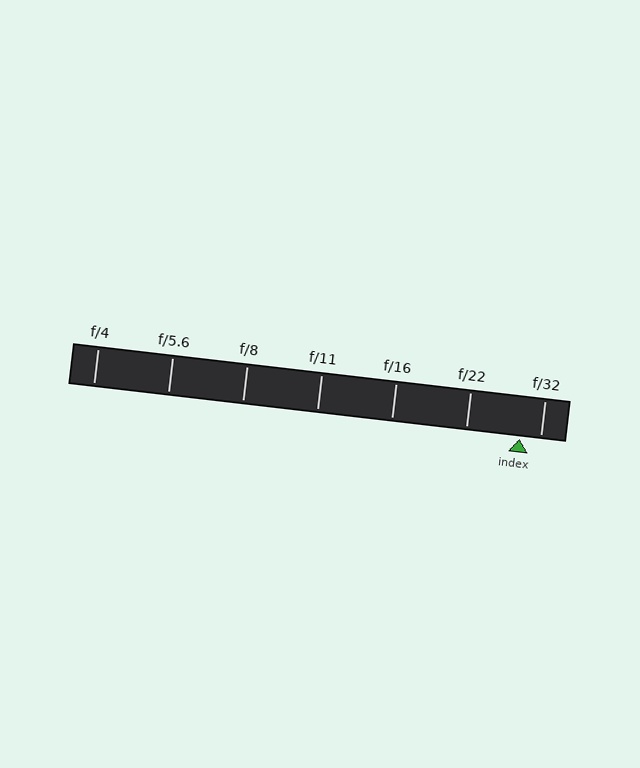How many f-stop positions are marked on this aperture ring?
There are 7 f-stop positions marked.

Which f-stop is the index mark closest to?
The index mark is closest to f/32.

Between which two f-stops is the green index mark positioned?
The index mark is between f/22 and f/32.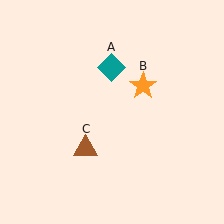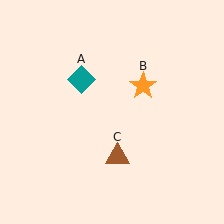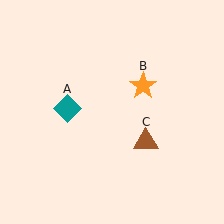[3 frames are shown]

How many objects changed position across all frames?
2 objects changed position: teal diamond (object A), brown triangle (object C).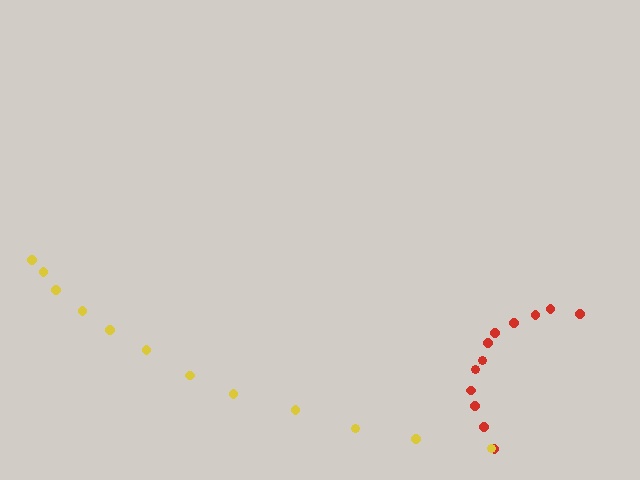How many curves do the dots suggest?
There are 2 distinct paths.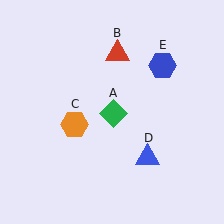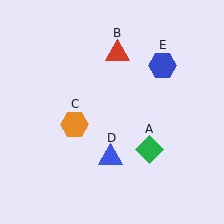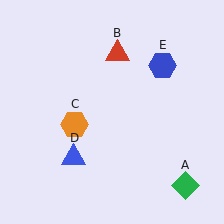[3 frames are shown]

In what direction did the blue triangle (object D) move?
The blue triangle (object D) moved left.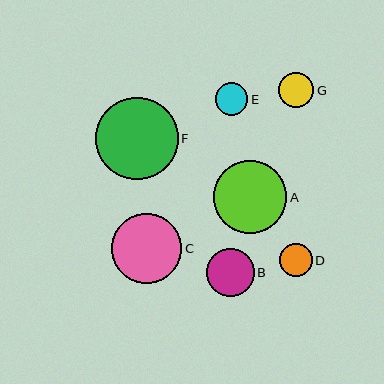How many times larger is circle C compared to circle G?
Circle C is approximately 2.0 times the size of circle G.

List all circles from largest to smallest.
From largest to smallest: F, A, C, B, G, D, E.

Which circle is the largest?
Circle F is the largest with a size of approximately 83 pixels.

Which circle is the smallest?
Circle E is the smallest with a size of approximately 32 pixels.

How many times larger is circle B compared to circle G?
Circle B is approximately 1.4 times the size of circle G.